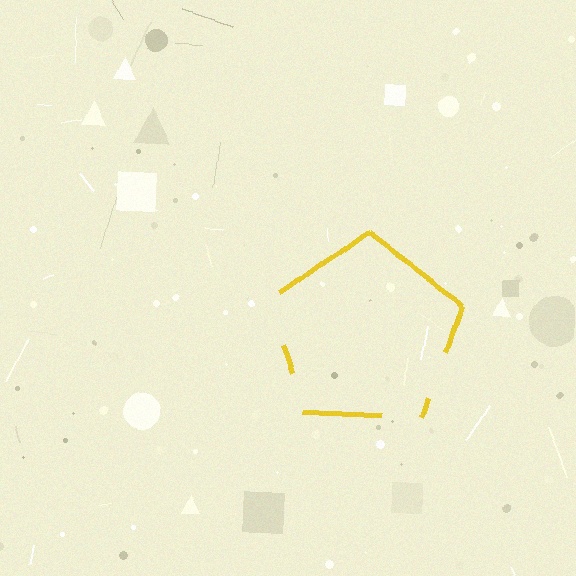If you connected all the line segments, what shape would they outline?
They would outline a pentagon.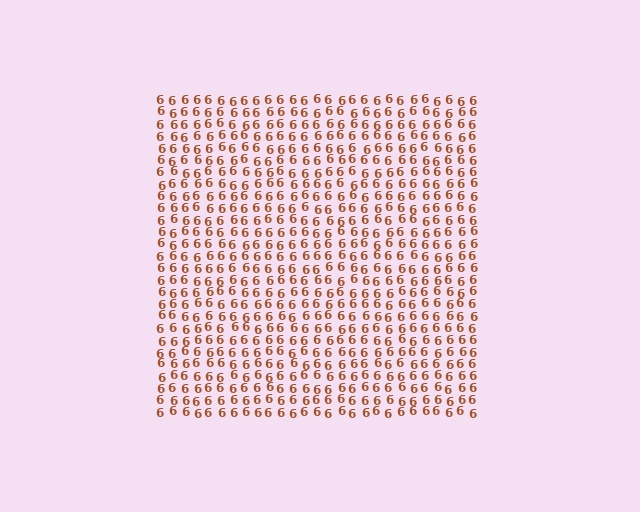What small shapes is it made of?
It is made of small digit 6's.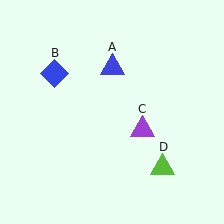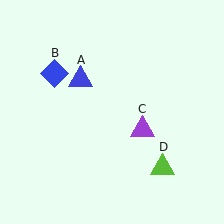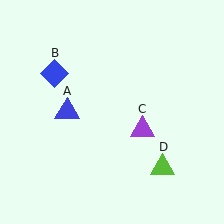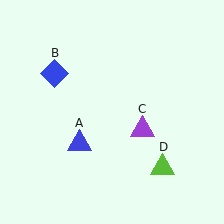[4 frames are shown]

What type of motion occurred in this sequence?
The blue triangle (object A) rotated counterclockwise around the center of the scene.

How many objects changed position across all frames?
1 object changed position: blue triangle (object A).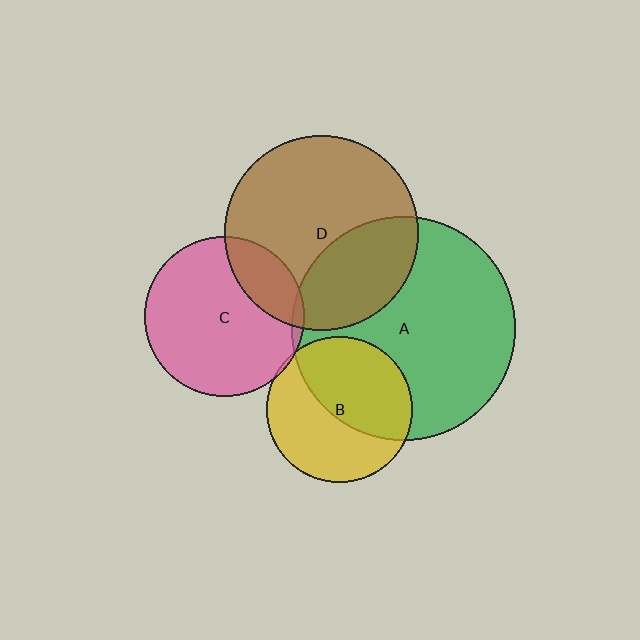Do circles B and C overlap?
Yes.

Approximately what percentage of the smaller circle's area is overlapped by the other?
Approximately 5%.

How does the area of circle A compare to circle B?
Approximately 2.3 times.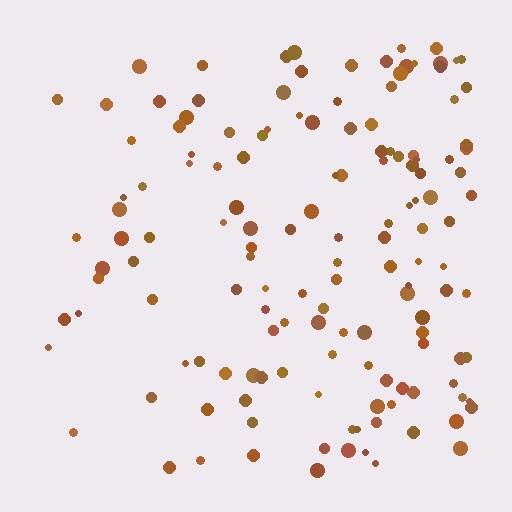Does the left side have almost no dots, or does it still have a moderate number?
Still a moderate number, just noticeably fewer than the right.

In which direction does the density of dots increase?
From left to right, with the right side densest.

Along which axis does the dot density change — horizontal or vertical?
Horizontal.